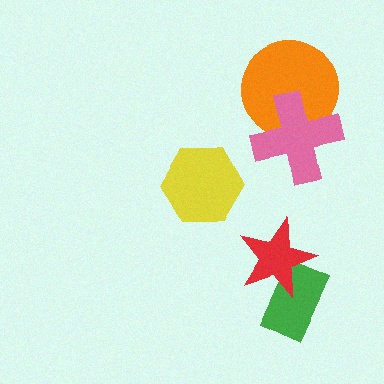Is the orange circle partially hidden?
Yes, it is partially covered by another shape.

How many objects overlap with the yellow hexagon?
0 objects overlap with the yellow hexagon.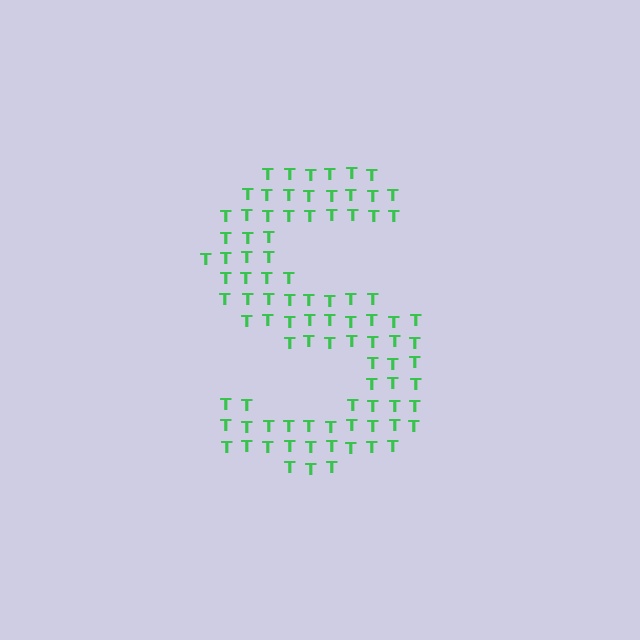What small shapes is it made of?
It is made of small letter T's.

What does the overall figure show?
The overall figure shows the letter S.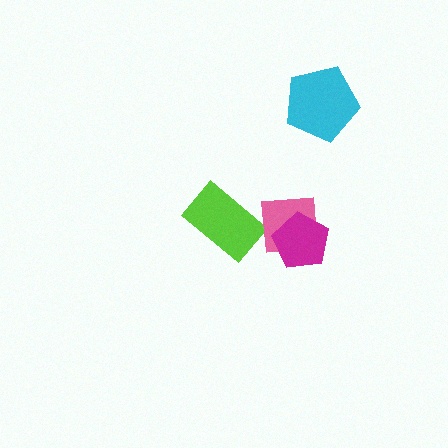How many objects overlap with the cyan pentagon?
0 objects overlap with the cyan pentagon.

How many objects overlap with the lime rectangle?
0 objects overlap with the lime rectangle.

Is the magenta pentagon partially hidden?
No, no other shape covers it.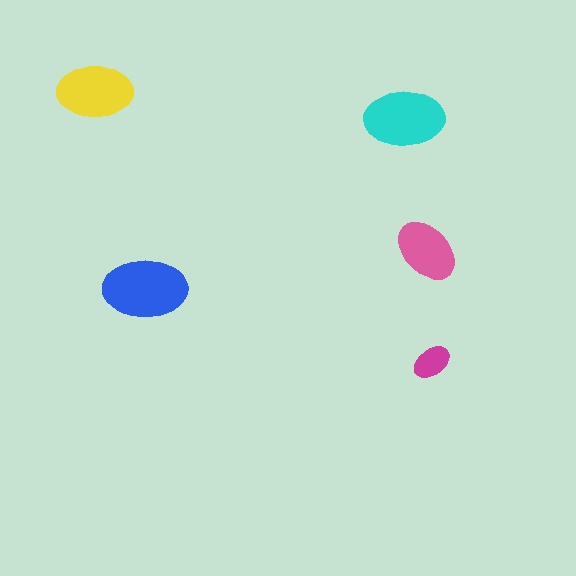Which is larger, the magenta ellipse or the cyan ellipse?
The cyan one.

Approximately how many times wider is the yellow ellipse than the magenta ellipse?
About 2 times wider.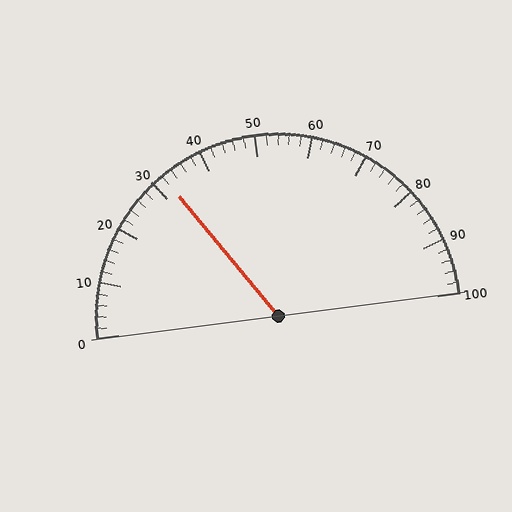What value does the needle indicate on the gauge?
The needle indicates approximately 32.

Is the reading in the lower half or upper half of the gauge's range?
The reading is in the lower half of the range (0 to 100).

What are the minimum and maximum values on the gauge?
The gauge ranges from 0 to 100.